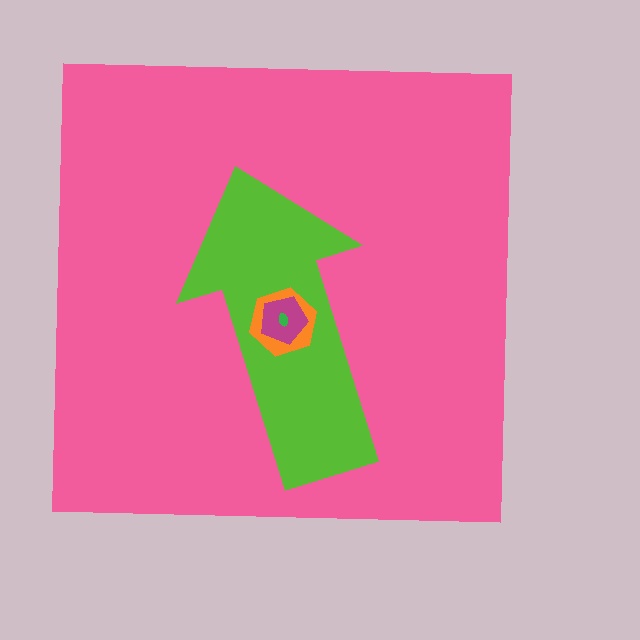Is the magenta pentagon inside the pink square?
Yes.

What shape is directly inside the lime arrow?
The orange hexagon.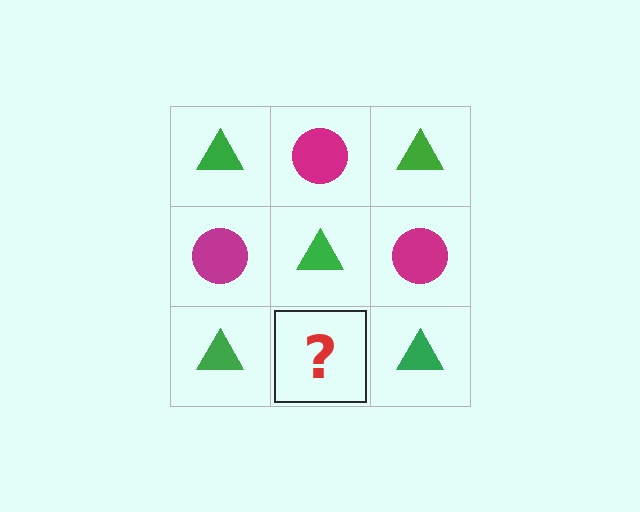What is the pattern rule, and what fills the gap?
The rule is that it alternates green triangle and magenta circle in a checkerboard pattern. The gap should be filled with a magenta circle.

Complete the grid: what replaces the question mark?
The question mark should be replaced with a magenta circle.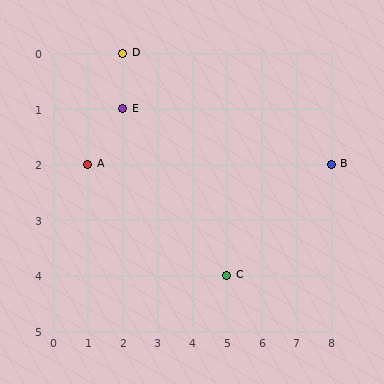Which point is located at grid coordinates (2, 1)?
Point E is at (2, 1).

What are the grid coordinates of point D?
Point D is at grid coordinates (2, 0).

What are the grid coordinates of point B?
Point B is at grid coordinates (8, 2).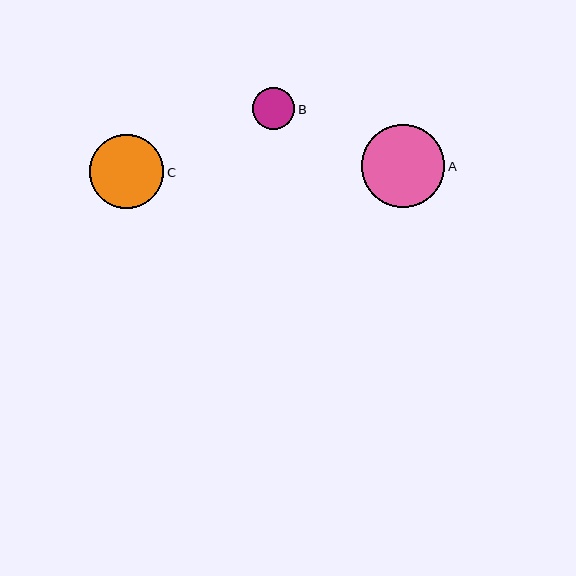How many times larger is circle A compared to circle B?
Circle A is approximately 2.0 times the size of circle B.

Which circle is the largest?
Circle A is the largest with a size of approximately 83 pixels.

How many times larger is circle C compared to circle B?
Circle C is approximately 1.8 times the size of circle B.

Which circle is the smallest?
Circle B is the smallest with a size of approximately 42 pixels.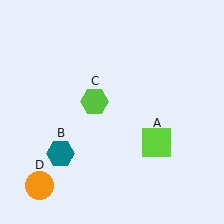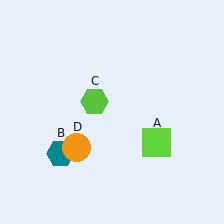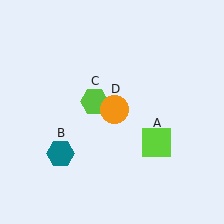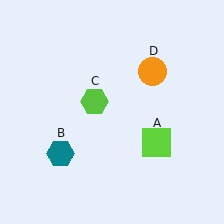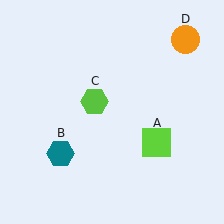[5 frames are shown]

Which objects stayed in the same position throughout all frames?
Lime square (object A) and teal hexagon (object B) and lime hexagon (object C) remained stationary.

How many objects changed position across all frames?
1 object changed position: orange circle (object D).